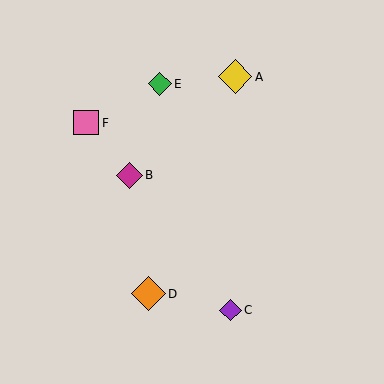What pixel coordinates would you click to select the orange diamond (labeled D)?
Click at (148, 294) to select the orange diamond D.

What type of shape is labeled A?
Shape A is a yellow diamond.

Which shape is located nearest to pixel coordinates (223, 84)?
The yellow diamond (labeled A) at (235, 77) is nearest to that location.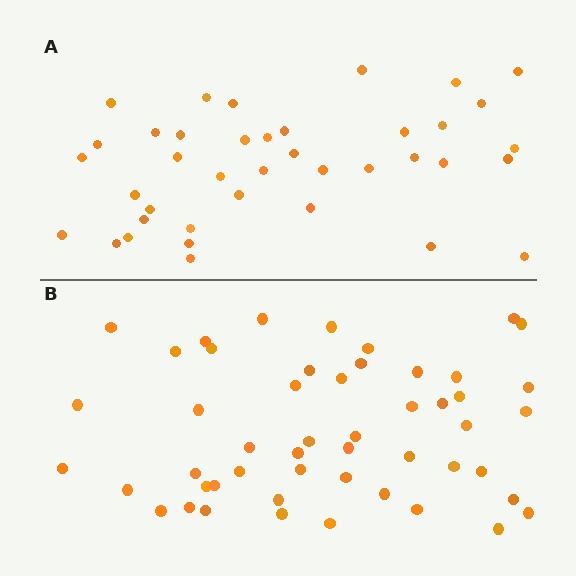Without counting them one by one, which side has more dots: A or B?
Region B (the bottom region) has more dots.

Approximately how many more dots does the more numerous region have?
Region B has roughly 12 or so more dots than region A.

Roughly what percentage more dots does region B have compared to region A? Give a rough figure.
About 30% more.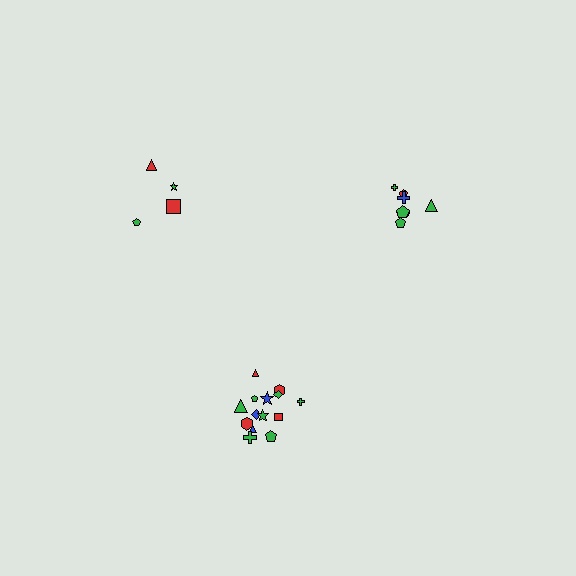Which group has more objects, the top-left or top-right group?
The top-right group.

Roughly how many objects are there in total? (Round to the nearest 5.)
Roughly 25 objects in total.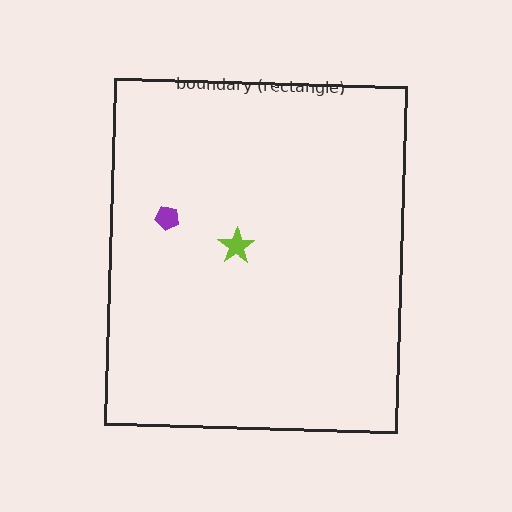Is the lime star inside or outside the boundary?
Inside.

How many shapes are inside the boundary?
2 inside, 0 outside.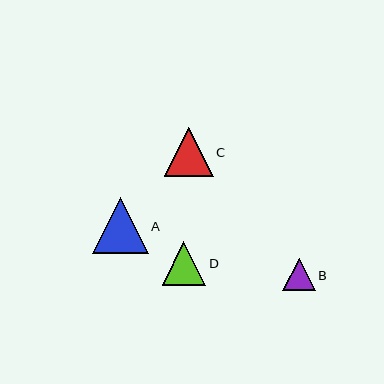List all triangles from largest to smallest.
From largest to smallest: A, C, D, B.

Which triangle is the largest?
Triangle A is the largest with a size of approximately 56 pixels.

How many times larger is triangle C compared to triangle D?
Triangle C is approximately 1.1 times the size of triangle D.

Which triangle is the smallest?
Triangle B is the smallest with a size of approximately 32 pixels.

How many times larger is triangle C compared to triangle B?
Triangle C is approximately 1.5 times the size of triangle B.